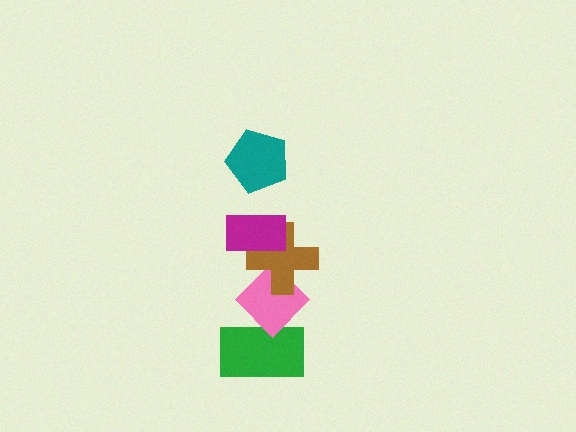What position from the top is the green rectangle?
The green rectangle is 5th from the top.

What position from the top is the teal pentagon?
The teal pentagon is 1st from the top.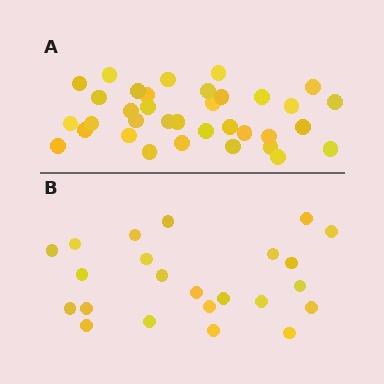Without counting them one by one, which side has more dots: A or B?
Region A (the top region) has more dots.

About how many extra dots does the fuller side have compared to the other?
Region A has roughly 12 or so more dots than region B.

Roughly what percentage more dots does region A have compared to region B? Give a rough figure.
About 50% more.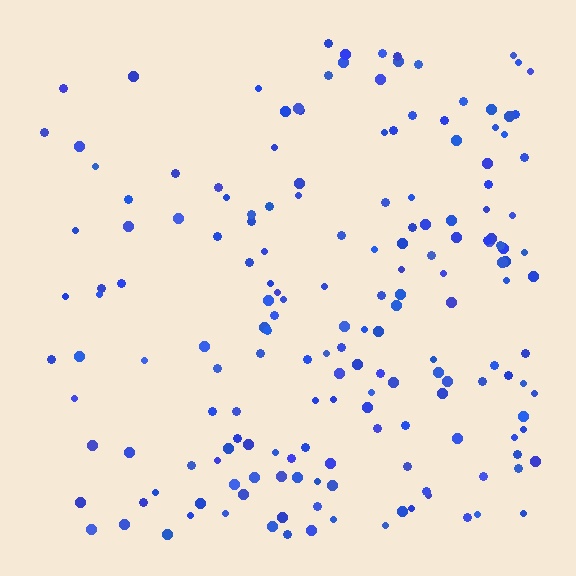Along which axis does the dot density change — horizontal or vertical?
Horizontal.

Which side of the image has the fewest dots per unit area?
The left.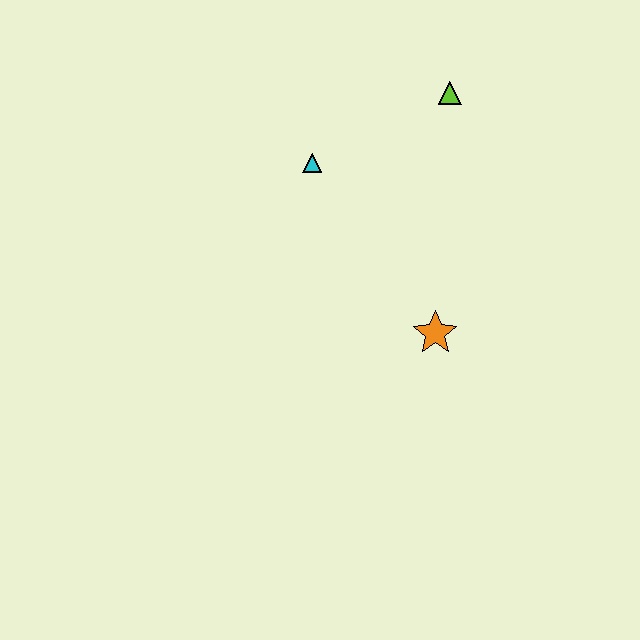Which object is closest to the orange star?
The cyan triangle is closest to the orange star.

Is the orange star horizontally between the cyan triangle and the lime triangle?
Yes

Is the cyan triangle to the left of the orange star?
Yes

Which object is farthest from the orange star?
The lime triangle is farthest from the orange star.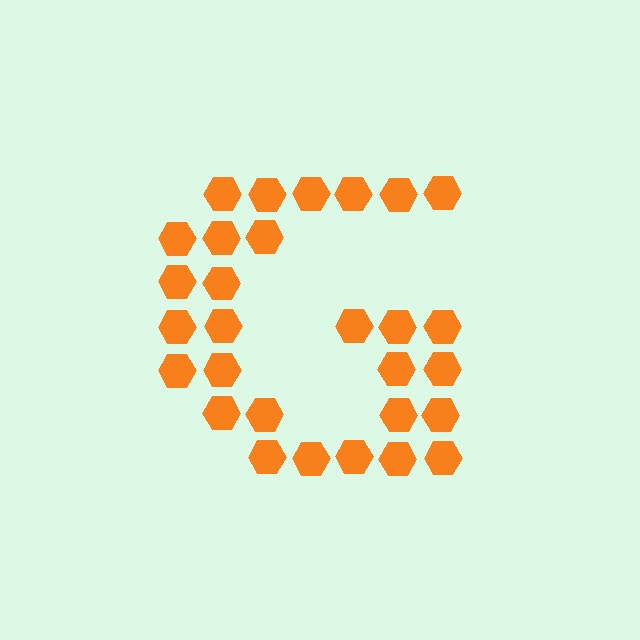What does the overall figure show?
The overall figure shows the letter G.